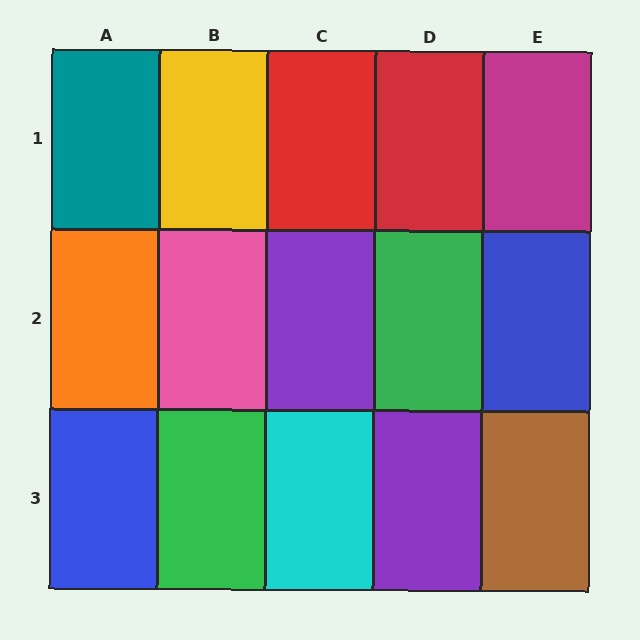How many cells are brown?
1 cell is brown.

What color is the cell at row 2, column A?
Orange.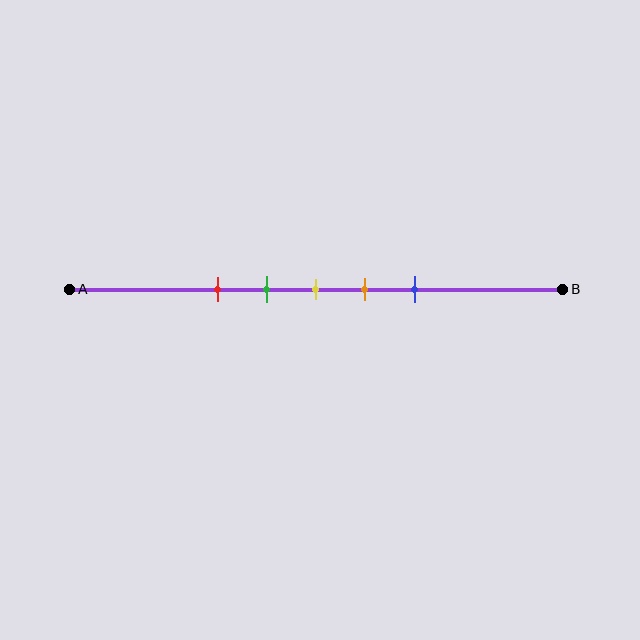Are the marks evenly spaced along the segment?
Yes, the marks are approximately evenly spaced.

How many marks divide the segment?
There are 5 marks dividing the segment.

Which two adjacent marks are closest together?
The green and yellow marks are the closest adjacent pair.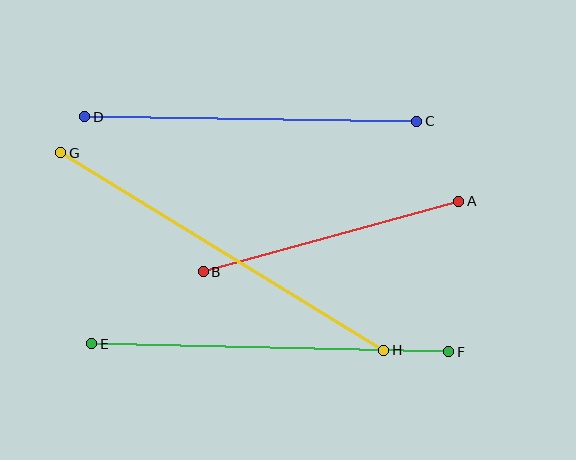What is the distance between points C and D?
The distance is approximately 332 pixels.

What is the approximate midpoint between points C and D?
The midpoint is at approximately (251, 119) pixels.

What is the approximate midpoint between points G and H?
The midpoint is at approximately (222, 252) pixels.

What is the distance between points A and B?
The distance is approximately 265 pixels.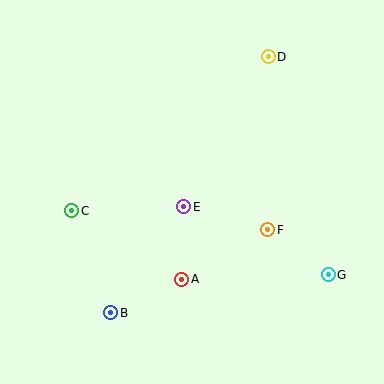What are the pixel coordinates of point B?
Point B is at (111, 313).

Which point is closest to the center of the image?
Point E at (184, 207) is closest to the center.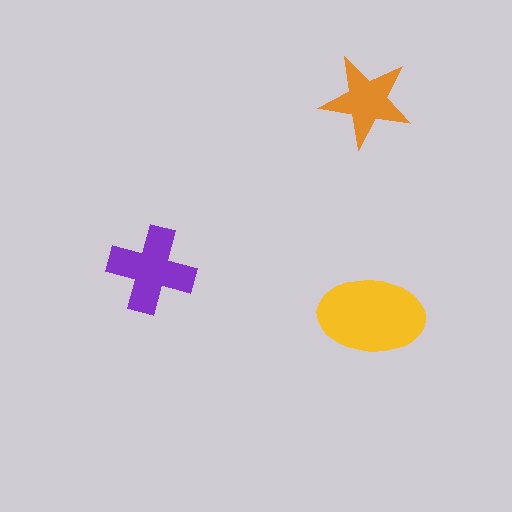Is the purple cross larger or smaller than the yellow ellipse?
Smaller.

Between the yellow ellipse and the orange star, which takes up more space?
The yellow ellipse.